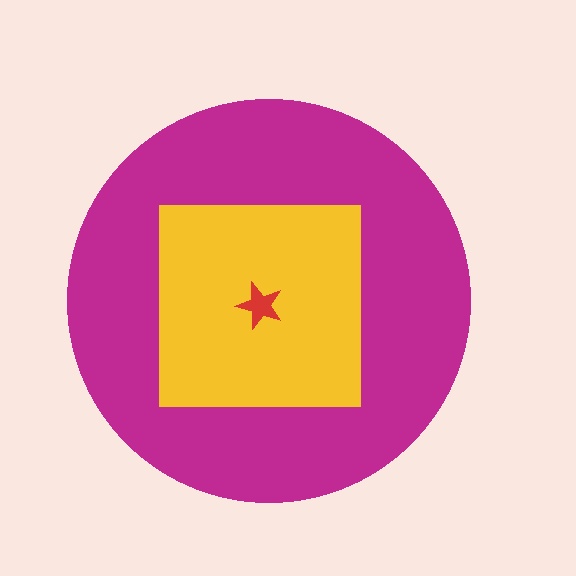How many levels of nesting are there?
3.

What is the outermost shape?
The magenta circle.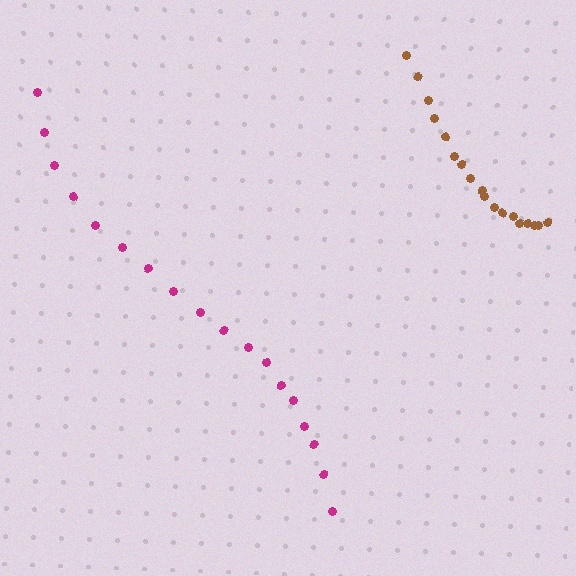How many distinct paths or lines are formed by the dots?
There are 2 distinct paths.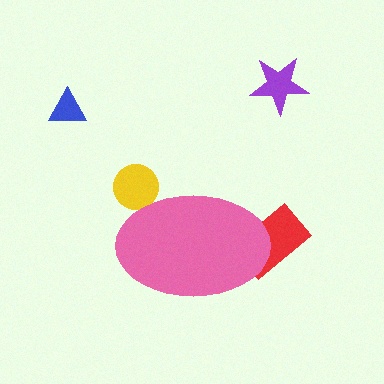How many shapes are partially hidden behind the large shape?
2 shapes are partially hidden.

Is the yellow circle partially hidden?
Yes, the yellow circle is partially hidden behind the pink ellipse.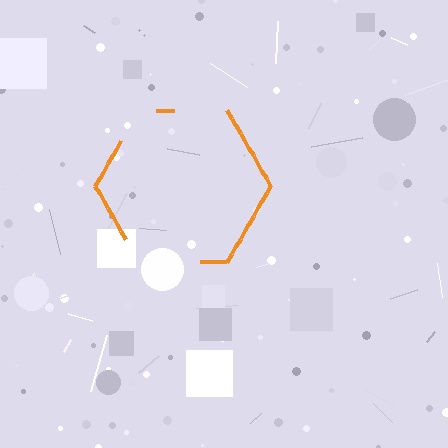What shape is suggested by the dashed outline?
The dashed outline suggests a hexagon.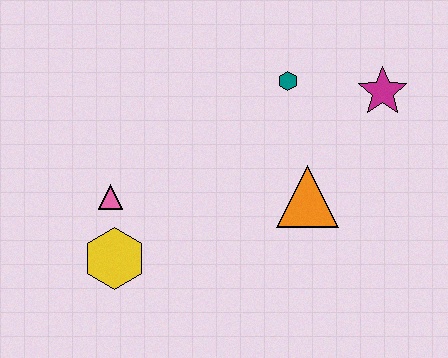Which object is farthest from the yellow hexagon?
The magenta star is farthest from the yellow hexagon.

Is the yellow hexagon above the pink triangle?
No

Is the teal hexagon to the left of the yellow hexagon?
No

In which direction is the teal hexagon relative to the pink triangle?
The teal hexagon is to the right of the pink triangle.